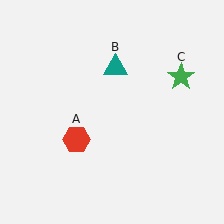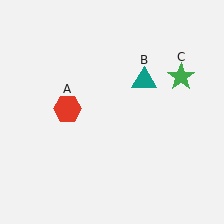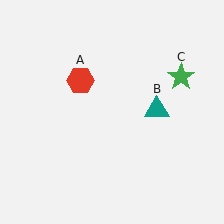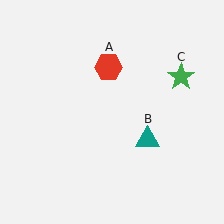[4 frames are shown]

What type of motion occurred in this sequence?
The red hexagon (object A), teal triangle (object B) rotated clockwise around the center of the scene.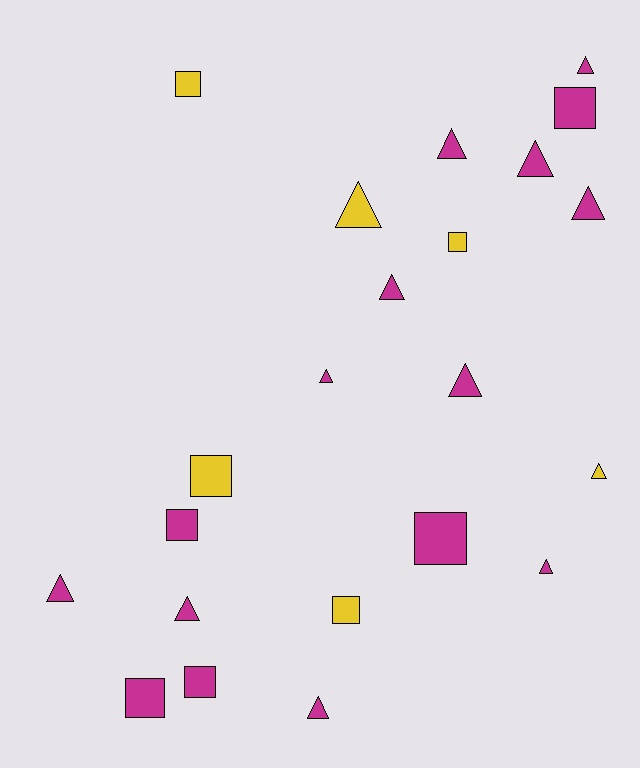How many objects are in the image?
There are 22 objects.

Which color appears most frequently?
Magenta, with 16 objects.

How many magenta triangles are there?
There are 11 magenta triangles.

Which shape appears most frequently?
Triangle, with 13 objects.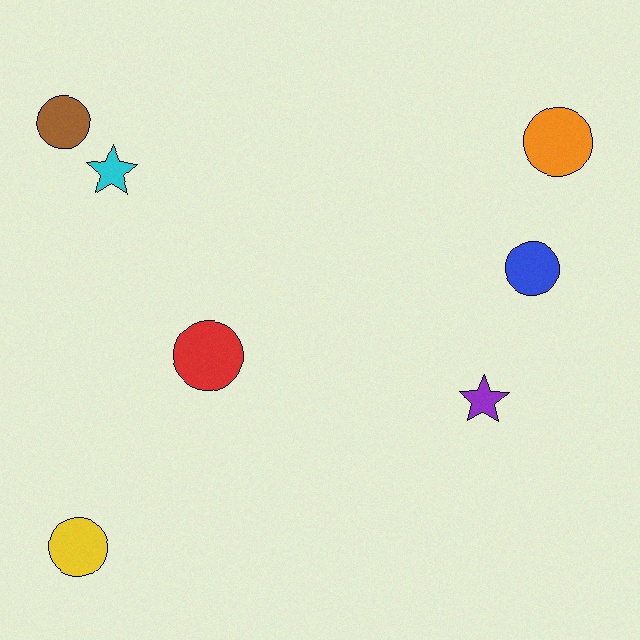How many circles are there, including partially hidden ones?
There are 5 circles.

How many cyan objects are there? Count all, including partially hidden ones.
There is 1 cyan object.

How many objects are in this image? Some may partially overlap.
There are 7 objects.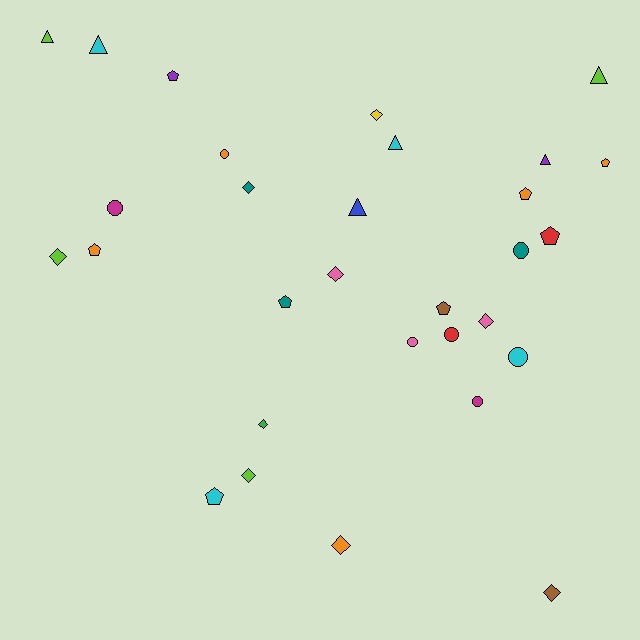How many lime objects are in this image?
There are 4 lime objects.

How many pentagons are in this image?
There are 8 pentagons.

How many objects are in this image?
There are 30 objects.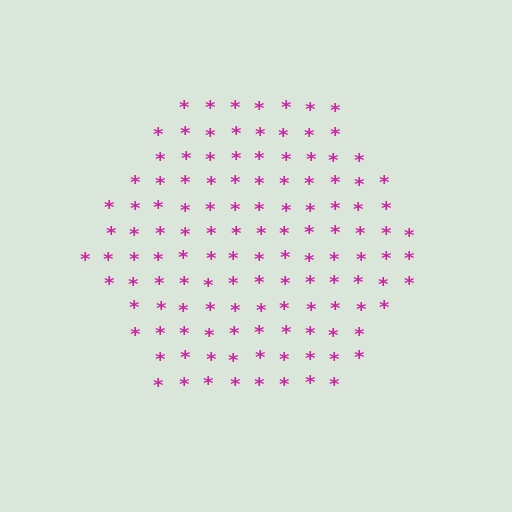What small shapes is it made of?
It is made of small asterisks.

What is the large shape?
The large shape is a hexagon.